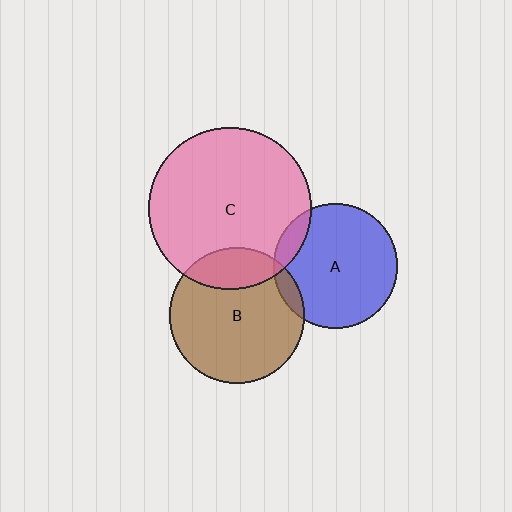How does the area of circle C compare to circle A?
Approximately 1.7 times.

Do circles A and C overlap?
Yes.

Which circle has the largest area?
Circle C (pink).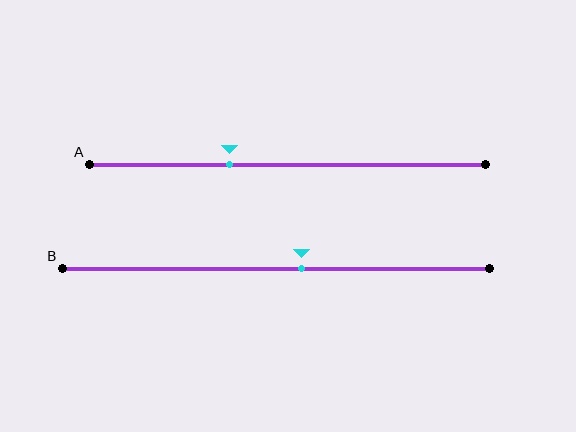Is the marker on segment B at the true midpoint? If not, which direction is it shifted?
No, the marker on segment B is shifted to the right by about 6% of the segment length.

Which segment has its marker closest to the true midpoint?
Segment B has its marker closest to the true midpoint.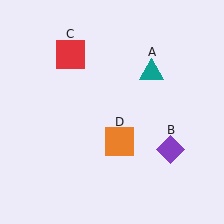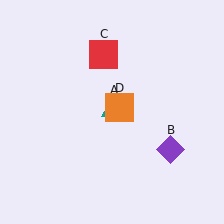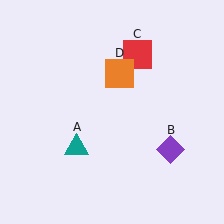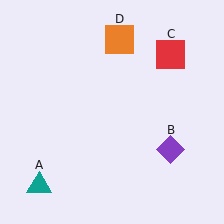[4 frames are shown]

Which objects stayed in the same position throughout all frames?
Purple diamond (object B) remained stationary.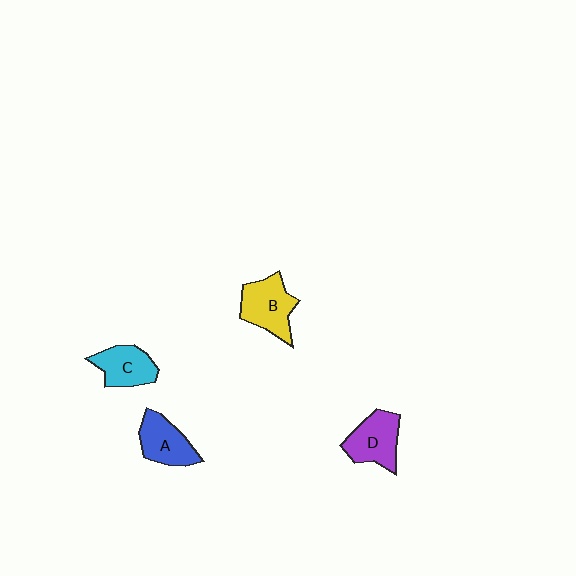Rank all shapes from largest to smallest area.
From largest to smallest: B (yellow), D (purple), A (blue), C (cyan).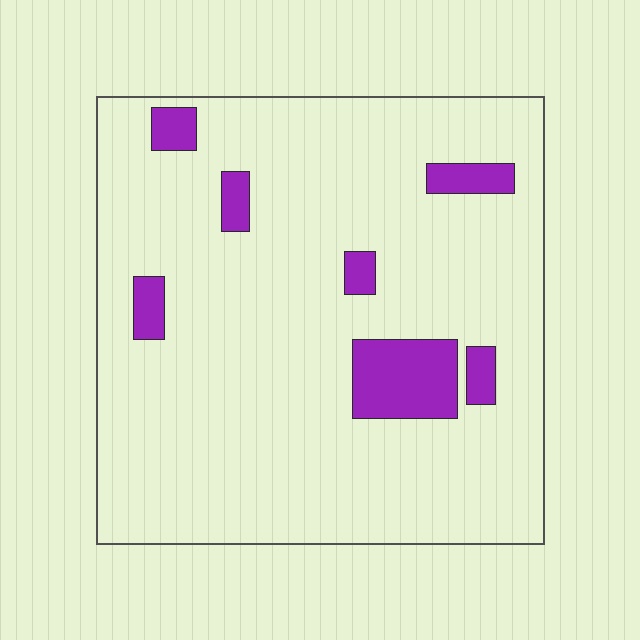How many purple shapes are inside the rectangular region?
7.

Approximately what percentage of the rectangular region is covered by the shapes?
Approximately 10%.